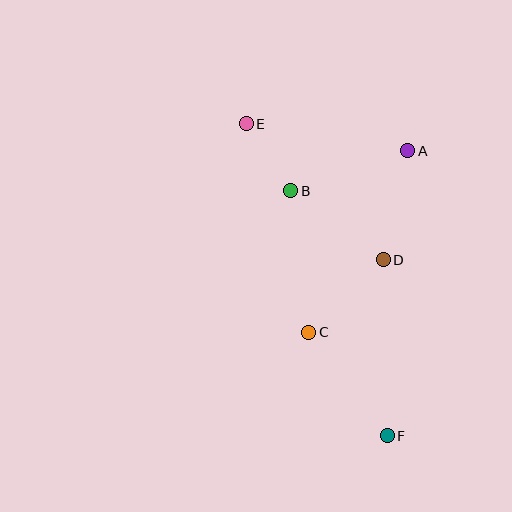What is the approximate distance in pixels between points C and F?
The distance between C and F is approximately 130 pixels.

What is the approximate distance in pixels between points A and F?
The distance between A and F is approximately 285 pixels.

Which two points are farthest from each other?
Points E and F are farthest from each other.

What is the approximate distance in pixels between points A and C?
The distance between A and C is approximately 207 pixels.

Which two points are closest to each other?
Points B and E are closest to each other.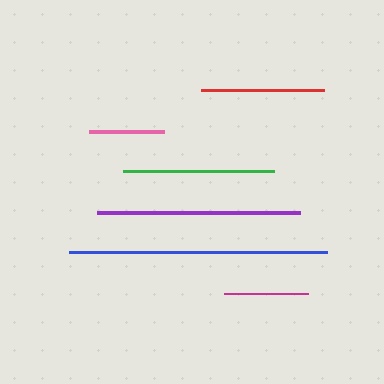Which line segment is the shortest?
The pink line is the shortest at approximately 75 pixels.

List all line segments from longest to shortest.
From longest to shortest: blue, purple, green, red, magenta, pink.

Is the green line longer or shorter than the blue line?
The blue line is longer than the green line.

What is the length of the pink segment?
The pink segment is approximately 75 pixels long.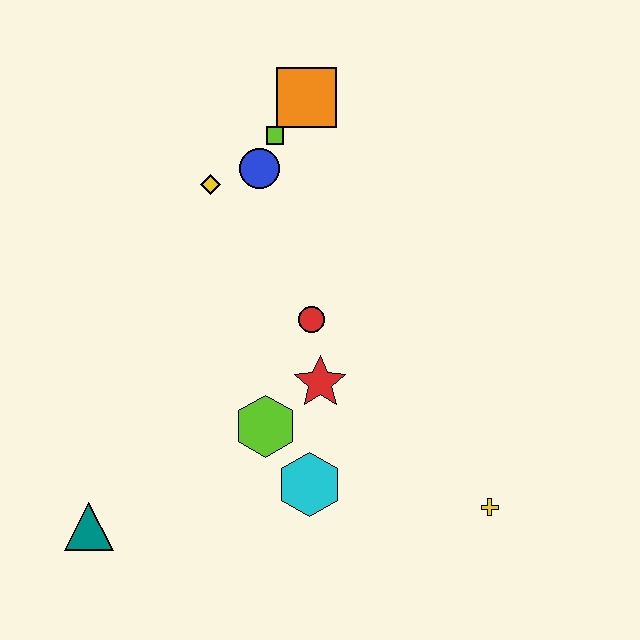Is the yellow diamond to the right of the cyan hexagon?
No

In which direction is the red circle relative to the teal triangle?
The red circle is to the right of the teal triangle.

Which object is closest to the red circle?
The red star is closest to the red circle.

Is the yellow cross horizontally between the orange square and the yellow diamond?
No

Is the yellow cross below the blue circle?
Yes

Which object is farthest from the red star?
The orange square is farthest from the red star.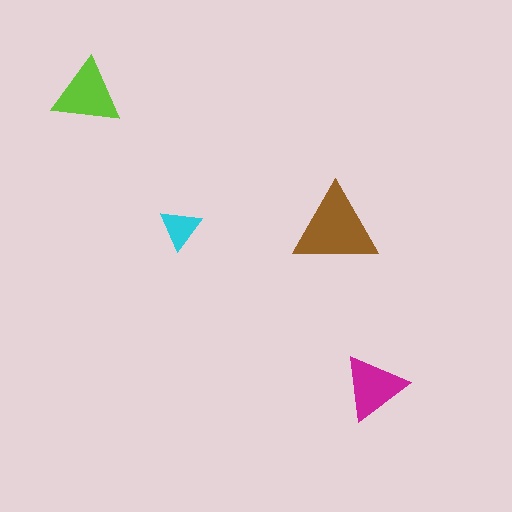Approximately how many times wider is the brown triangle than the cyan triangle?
About 2 times wider.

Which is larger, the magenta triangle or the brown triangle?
The brown one.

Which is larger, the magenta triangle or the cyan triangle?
The magenta one.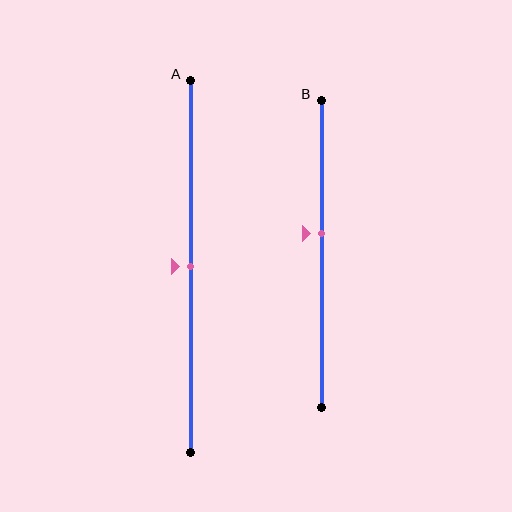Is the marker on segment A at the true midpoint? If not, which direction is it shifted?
Yes, the marker on segment A is at the true midpoint.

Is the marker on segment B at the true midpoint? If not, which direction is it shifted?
No, the marker on segment B is shifted upward by about 7% of the segment length.